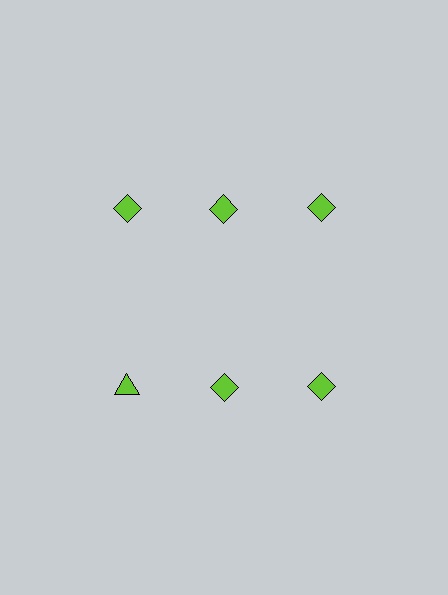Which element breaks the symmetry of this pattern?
The lime triangle in the second row, leftmost column breaks the symmetry. All other shapes are lime diamonds.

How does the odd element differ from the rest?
It has a different shape: triangle instead of diamond.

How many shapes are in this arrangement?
There are 6 shapes arranged in a grid pattern.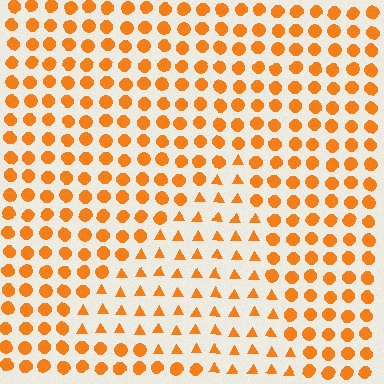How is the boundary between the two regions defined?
The boundary is defined by a change in element shape: triangles inside vs. circles outside. All elements share the same color and spacing.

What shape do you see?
I see a triangle.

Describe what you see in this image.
The image is filled with small orange elements arranged in a uniform grid. A triangle-shaped region contains triangles, while the surrounding area contains circles. The boundary is defined purely by the change in element shape.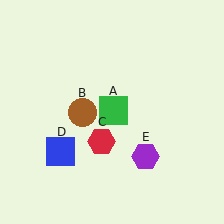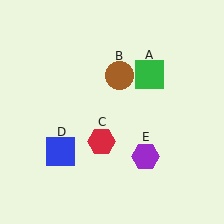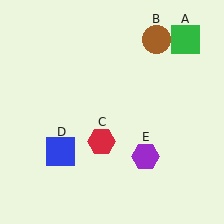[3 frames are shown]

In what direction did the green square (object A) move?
The green square (object A) moved up and to the right.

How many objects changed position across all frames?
2 objects changed position: green square (object A), brown circle (object B).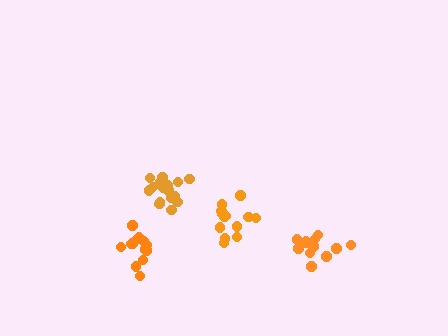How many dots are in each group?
Group 1: 14 dots, Group 2: 14 dots, Group 3: 14 dots, Group 4: 19 dots (61 total).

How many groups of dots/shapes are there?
There are 4 groups.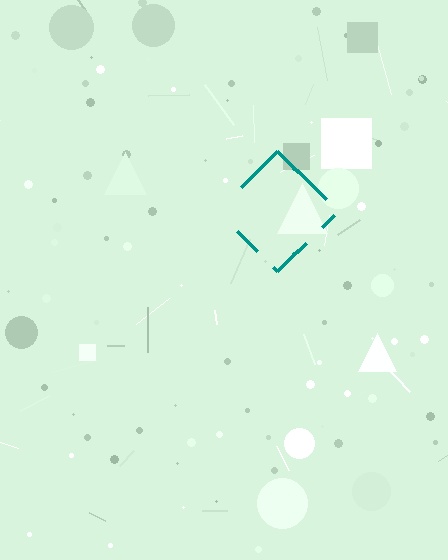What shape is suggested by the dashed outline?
The dashed outline suggests a diamond.